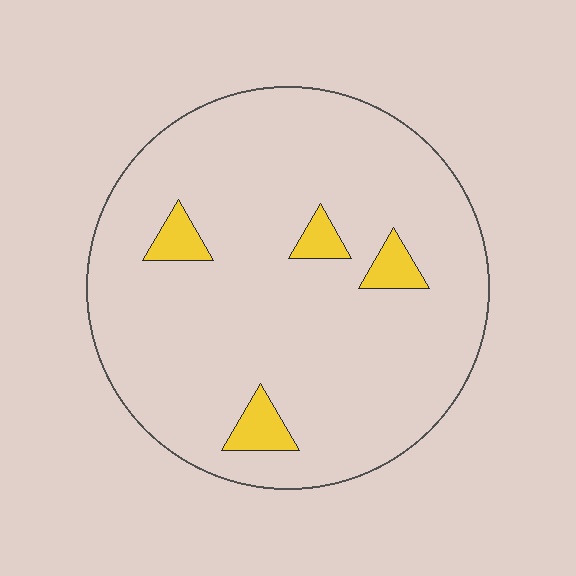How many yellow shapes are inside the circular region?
4.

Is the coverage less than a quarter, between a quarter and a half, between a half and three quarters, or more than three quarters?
Less than a quarter.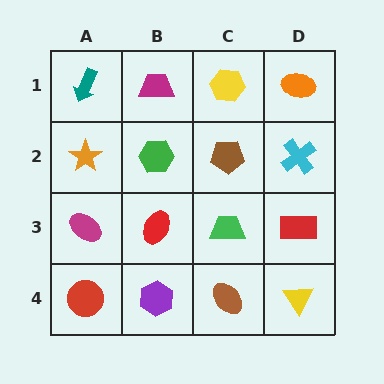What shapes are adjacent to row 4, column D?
A red rectangle (row 3, column D), a brown ellipse (row 4, column C).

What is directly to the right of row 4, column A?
A purple hexagon.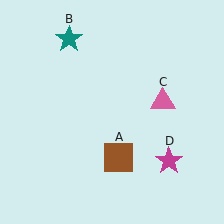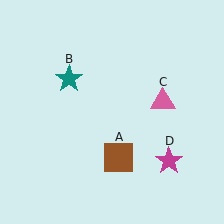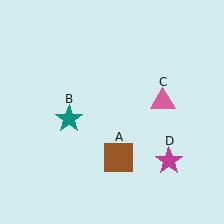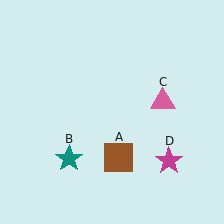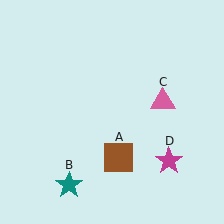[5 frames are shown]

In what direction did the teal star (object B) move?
The teal star (object B) moved down.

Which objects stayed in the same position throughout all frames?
Brown square (object A) and pink triangle (object C) and magenta star (object D) remained stationary.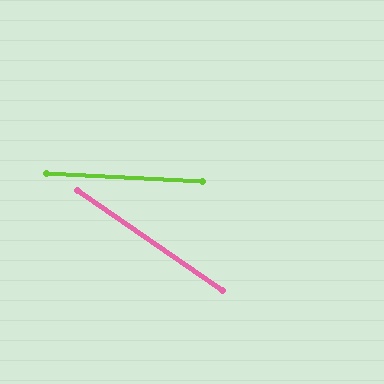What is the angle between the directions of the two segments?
Approximately 32 degrees.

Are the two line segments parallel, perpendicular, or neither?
Neither parallel nor perpendicular — they differ by about 32°.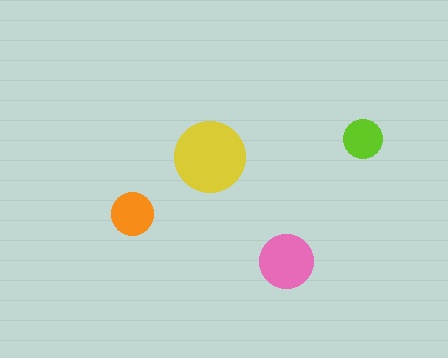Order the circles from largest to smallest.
the yellow one, the pink one, the orange one, the lime one.